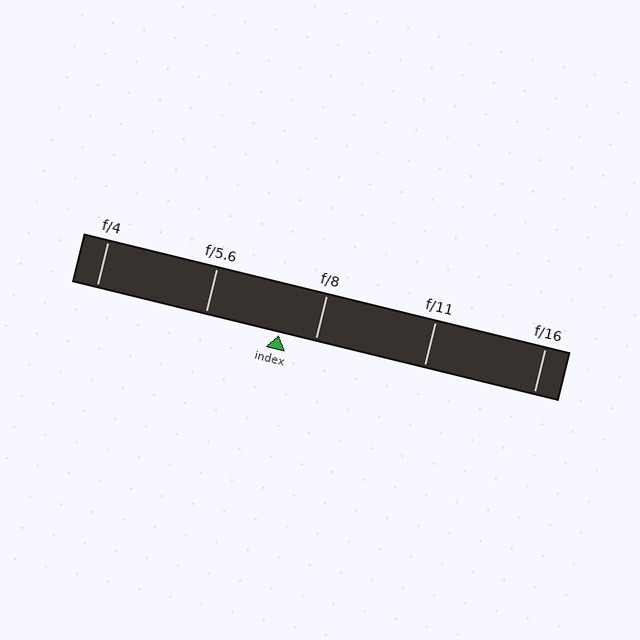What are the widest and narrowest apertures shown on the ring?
The widest aperture shown is f/4 and the narrowest is f/16.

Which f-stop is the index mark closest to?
The index mark is closest to f/8.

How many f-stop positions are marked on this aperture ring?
There are 5 f-stop positions marked.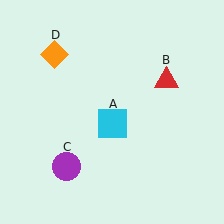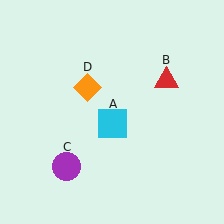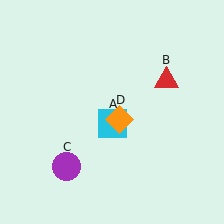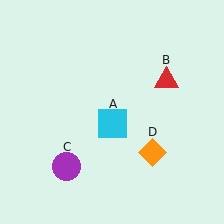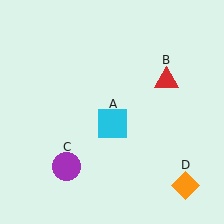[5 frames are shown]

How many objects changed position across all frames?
1 object changed position: orange diamond (object D).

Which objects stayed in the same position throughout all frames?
Cyan square (object A) and red triangle (object B) and purple circle (object C) remained stationary.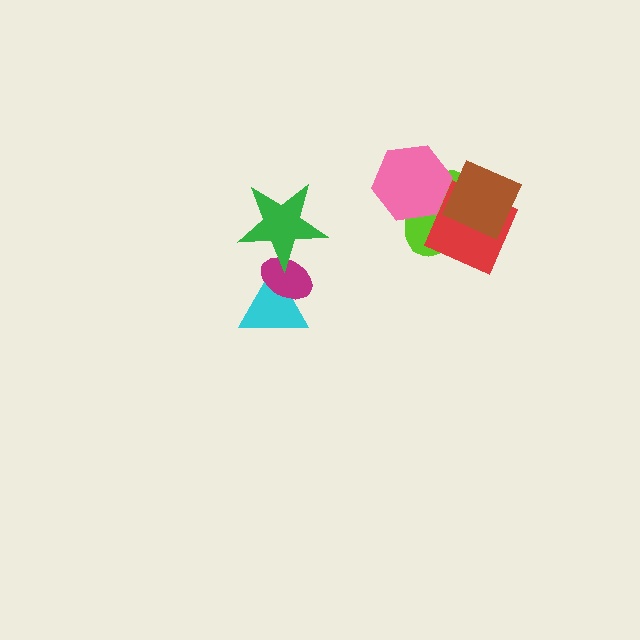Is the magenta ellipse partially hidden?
Yes, it is partially covered by another shape.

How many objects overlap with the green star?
1 object overlaps with the green star.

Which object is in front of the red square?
The brown diamond is in front of the red square.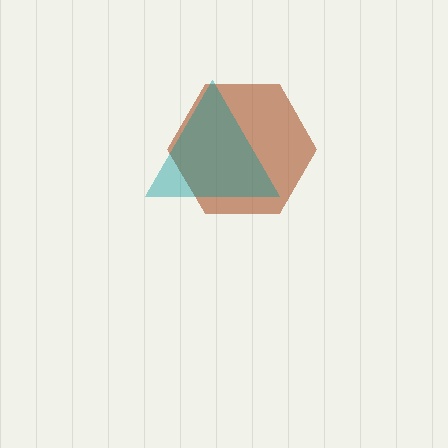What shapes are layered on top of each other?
The layered shapes are: a brown hexagon, a teal triangle.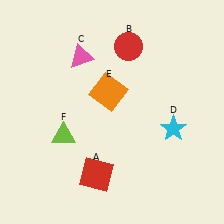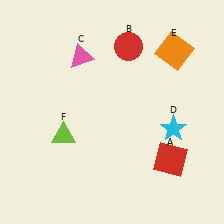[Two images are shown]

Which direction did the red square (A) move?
The red square (A) moved right.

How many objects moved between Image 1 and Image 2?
2 objects moved between the two images.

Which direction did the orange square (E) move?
The orange square (E) moved right.